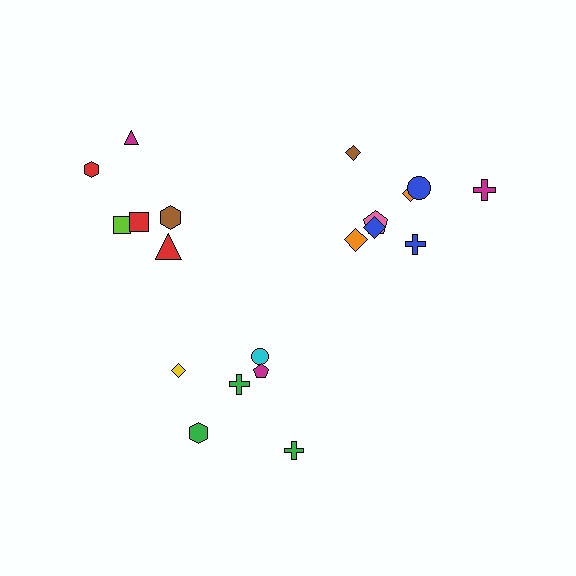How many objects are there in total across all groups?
There are 20 objects.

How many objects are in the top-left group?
There are 6 objects.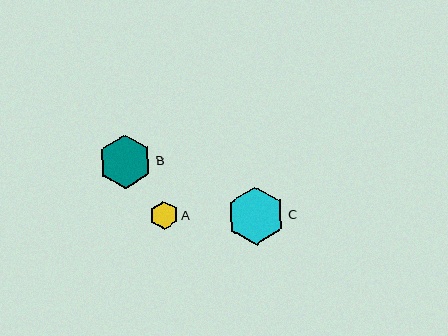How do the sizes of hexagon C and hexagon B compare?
Hexagon C and hexagon B are approximately the same size.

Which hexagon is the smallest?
Hexagon A is the smallest with a size of approximately 28 pixels.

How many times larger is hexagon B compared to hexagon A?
Hexagon B is approximately 1.9 times the size of hexagon A.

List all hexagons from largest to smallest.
From largest to smallest: C, B, A.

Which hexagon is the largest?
Hexagon C is the largest with a size of approximately 58 pixels.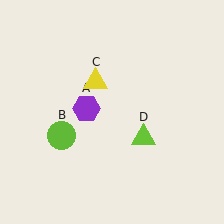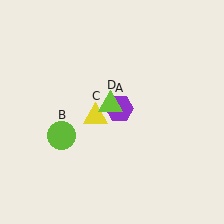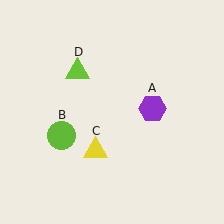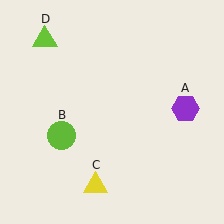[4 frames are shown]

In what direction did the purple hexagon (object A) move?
The purple hexagon (object A) moved right.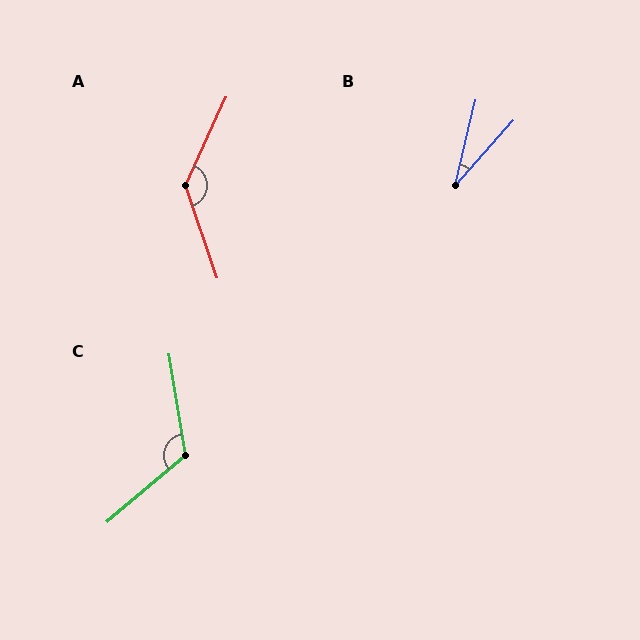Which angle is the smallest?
B, at approximately 28 degrees.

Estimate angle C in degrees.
Approximately 121 degrees.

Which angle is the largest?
A, at approximately 137 degrees.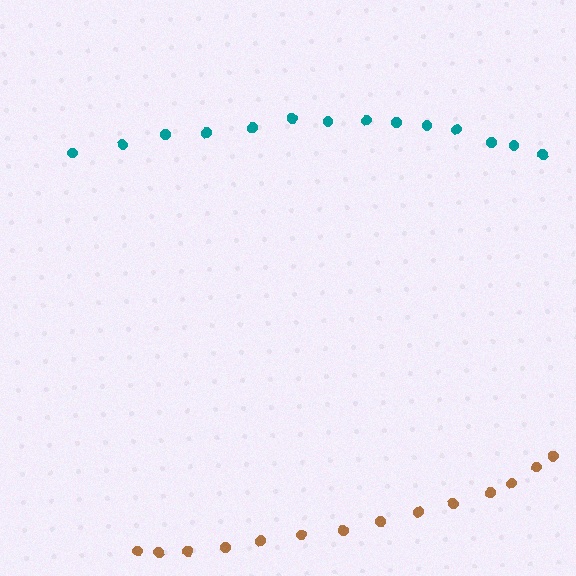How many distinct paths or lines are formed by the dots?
There are 2 distinct paths.